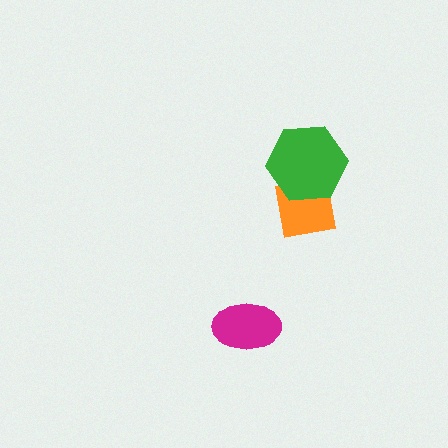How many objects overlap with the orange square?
1 object overlaps with the orange square.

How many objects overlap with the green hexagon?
1 object overlaps with the green hexagon.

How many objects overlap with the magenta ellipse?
0 objects overlap with the magenta ellipse.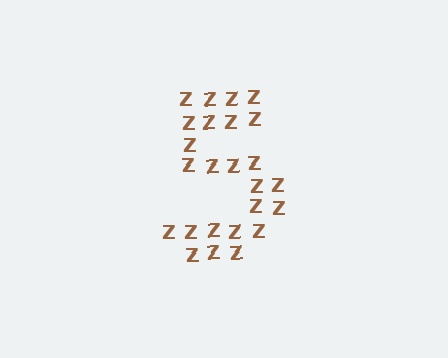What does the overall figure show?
The overall figure shows the digit 5.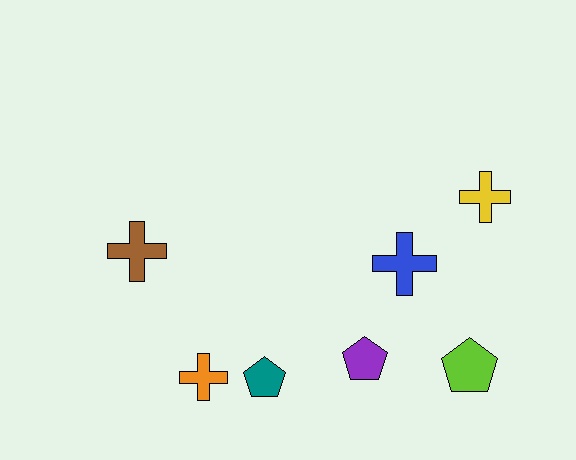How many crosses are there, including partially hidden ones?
There are 4 crosses.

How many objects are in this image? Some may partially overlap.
There are 7 objects.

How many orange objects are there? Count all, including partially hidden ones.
There is 1 orange object.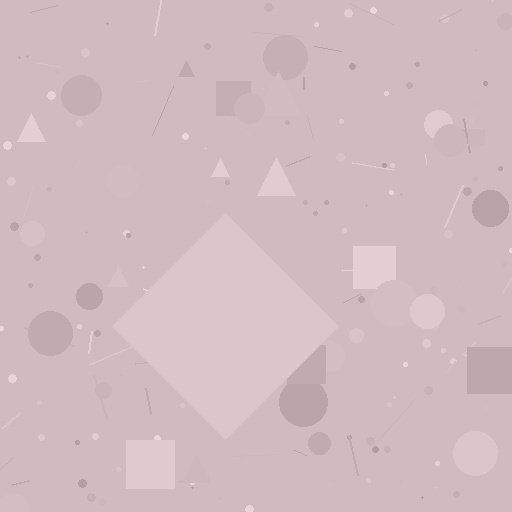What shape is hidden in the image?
A diamond is hidden in the image.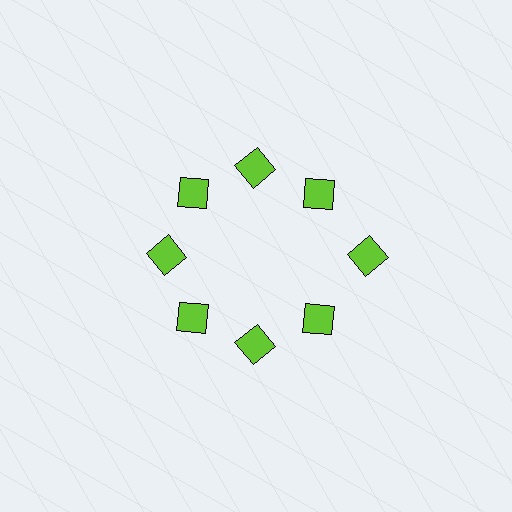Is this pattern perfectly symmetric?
No. The 8 lime squares are arranged in a ring, but one element near the 3 o'clock position is pushed outward from the center, breaking the 8-fold rotational symmetry.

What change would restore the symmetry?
The symmetry would be restored by moving it inward, back onto the ring so that all 8 squares sit at equal angles and equal distance from the center.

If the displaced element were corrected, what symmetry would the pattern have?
It would have 8-fold rotational symmetry — the pattern would map onto itself every 45 degrees.